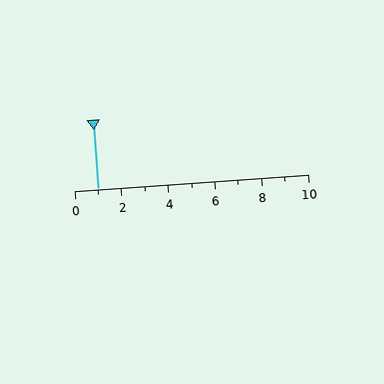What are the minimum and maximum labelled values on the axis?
The axis runs from 0 to 10.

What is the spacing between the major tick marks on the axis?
The major ticks are spaced 2 apart.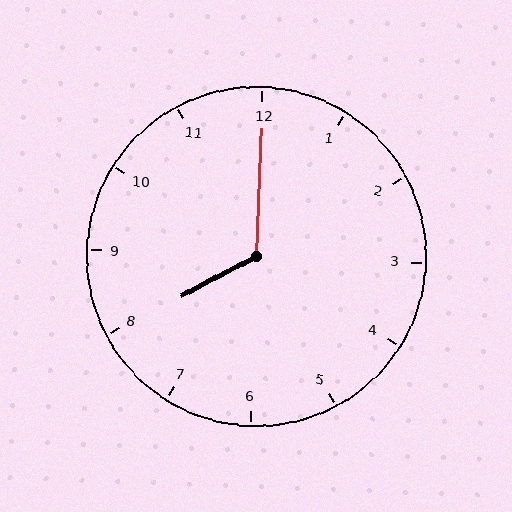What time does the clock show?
8:00.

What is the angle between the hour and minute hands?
Approximately 120 degrees.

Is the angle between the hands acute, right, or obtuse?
It is obtuse.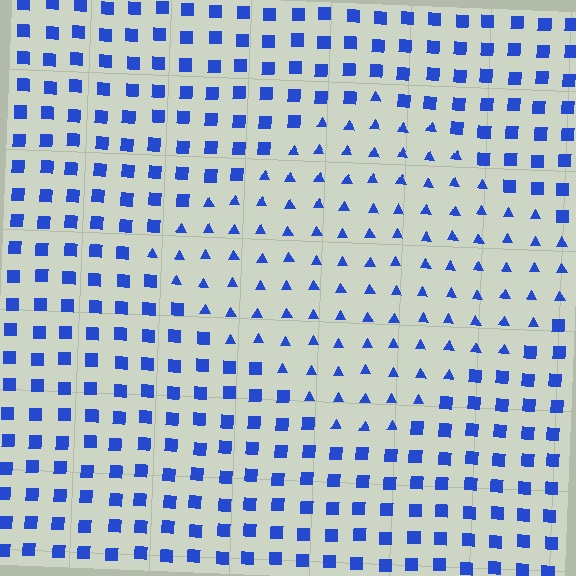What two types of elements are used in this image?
The image uses triangles inside the diamond region and squares outside it.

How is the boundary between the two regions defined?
The boundary is defined by a change in element shape: triangles inside vs. squares outside. All elements share the same color and spacing.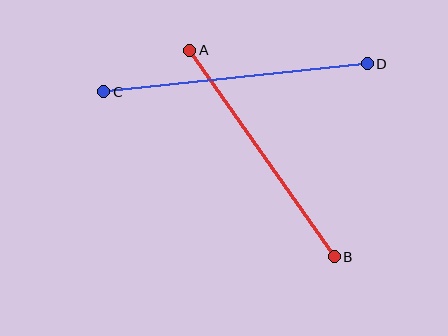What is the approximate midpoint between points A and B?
The midpoint is at approximately (262, 153) pixels.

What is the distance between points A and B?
The distance is approximately 252 pixels.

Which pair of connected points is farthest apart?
Points C and D are farthest apart.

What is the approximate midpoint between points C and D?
The midpoint is at approximately (235, 78) pixels.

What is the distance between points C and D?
The distance is approximately 265 pixels.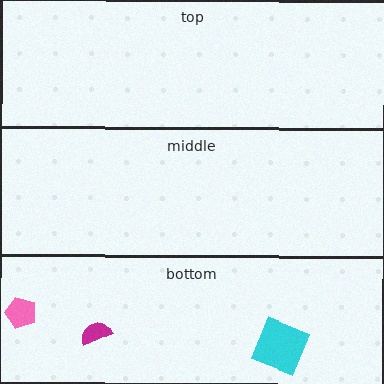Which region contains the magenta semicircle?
The bottom region.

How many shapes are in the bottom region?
3.